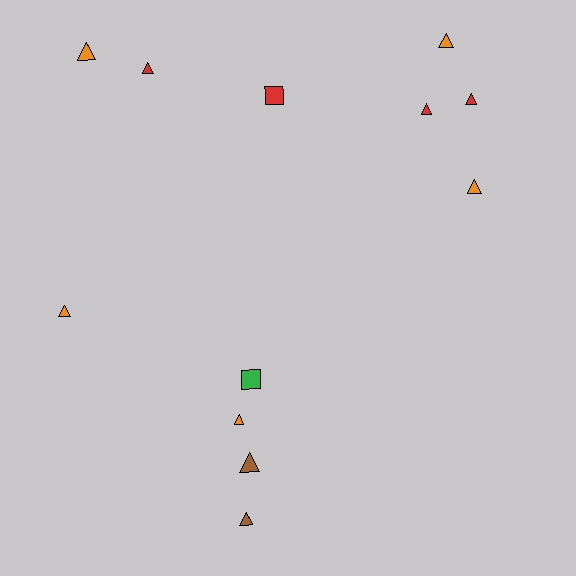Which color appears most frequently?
Orange, with 5 objects.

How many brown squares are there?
There are no brown squares.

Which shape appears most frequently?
Triangle, with 10 objects.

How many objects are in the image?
There are 12 objects.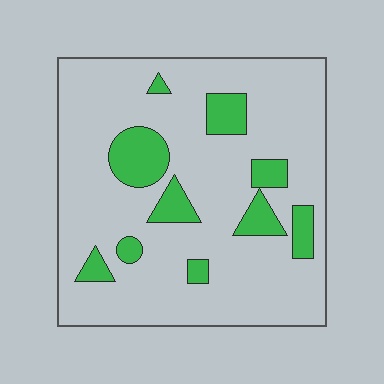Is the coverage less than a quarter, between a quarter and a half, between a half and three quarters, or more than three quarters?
Less than a quarter.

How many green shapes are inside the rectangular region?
10.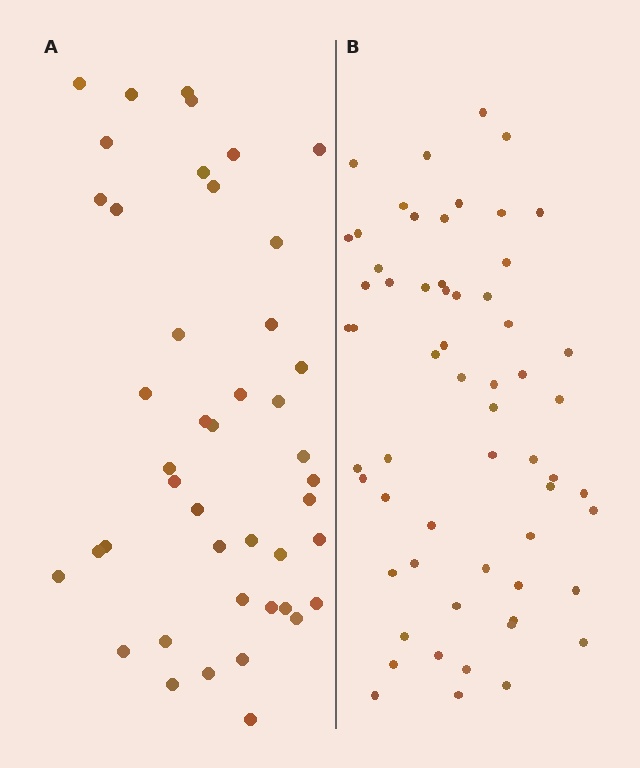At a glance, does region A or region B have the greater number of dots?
Region B (the right region) has more dots.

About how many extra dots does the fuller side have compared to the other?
Region B has approximately 15 more dots than region A.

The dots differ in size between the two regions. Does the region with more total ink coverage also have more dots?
No. Region A has more total ink coverage because its dots are larger, but region B actually contains more individual dots. Total area can be misleading — the number of items is what matters here.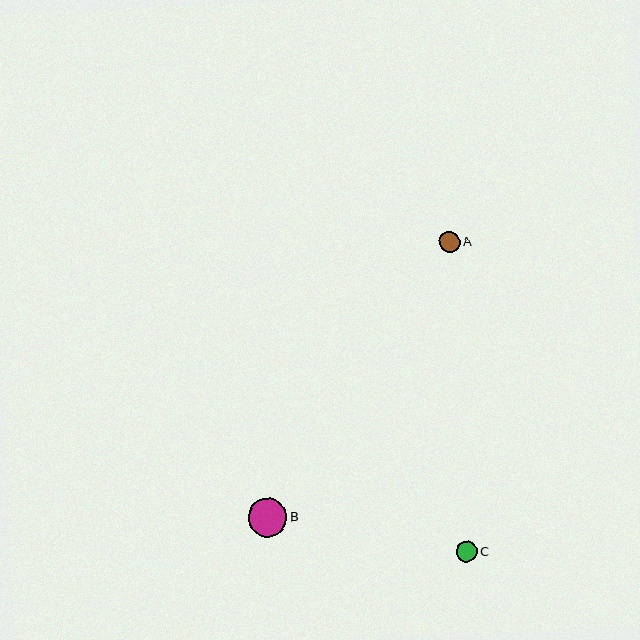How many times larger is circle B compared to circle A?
Circle B is approximately 1.9 times the size of circle A.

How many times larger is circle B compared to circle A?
Circle B is approximately 1.9 times the size of circle A.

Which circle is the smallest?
Circle A is the smallest with a size of approximately 20 pixels.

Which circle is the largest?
Circle B is the largest with a size of approximately 39 pixels.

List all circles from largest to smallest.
From largest to smallest: B, C, A.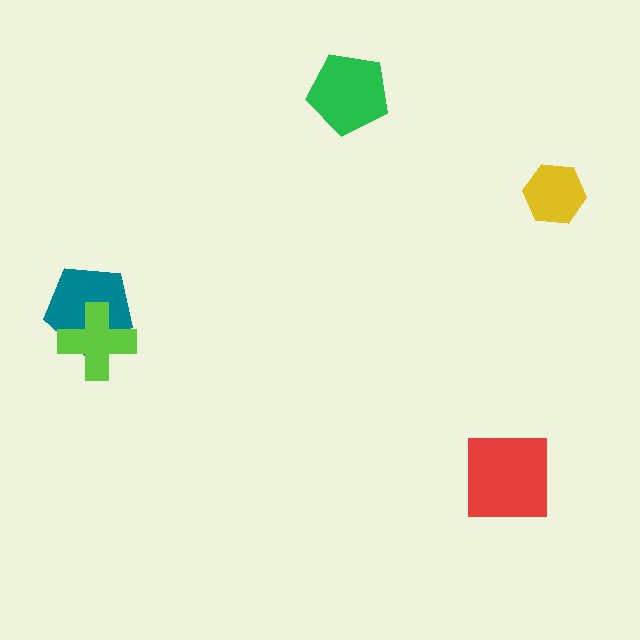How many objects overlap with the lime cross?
1 object overlaps with the lime cross.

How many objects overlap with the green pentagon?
0 objects overlap with the green pentagon.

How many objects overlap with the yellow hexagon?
0 objects overlap with the yellow hexagon.